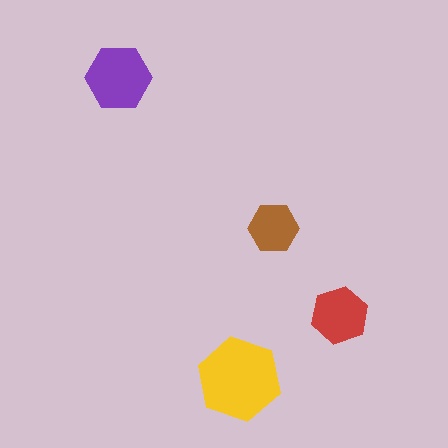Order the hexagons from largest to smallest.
the yellow one, the purple one, the red one, the brown one.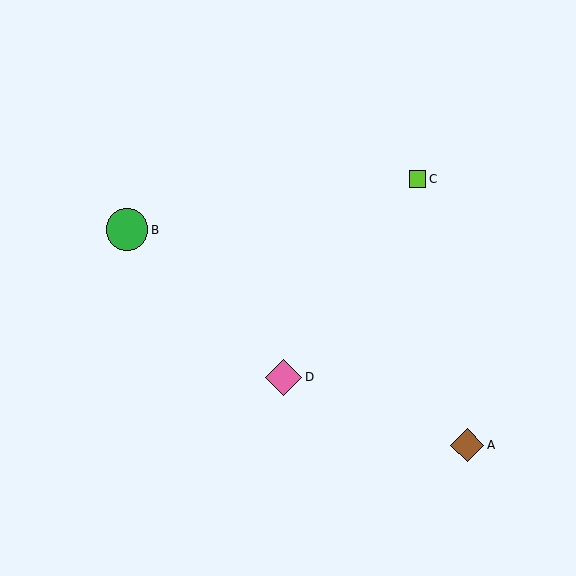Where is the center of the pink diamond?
The center of the pink diamond is at (284, 377).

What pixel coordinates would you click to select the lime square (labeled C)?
Click at (418, 179) to select the lime square C.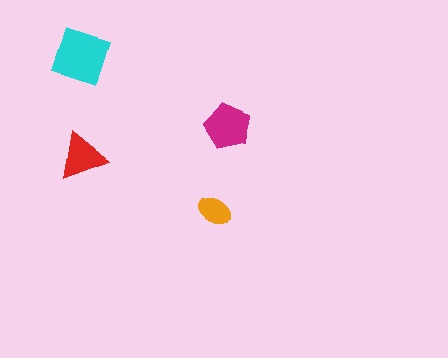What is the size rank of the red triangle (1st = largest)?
3rd.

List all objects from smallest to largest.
The orange ellipse, the red triangle, the magenta pentagon, the cyan diamond.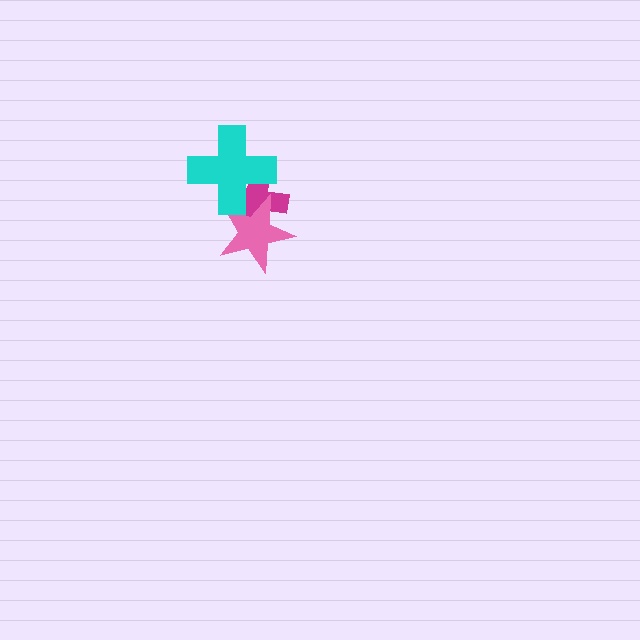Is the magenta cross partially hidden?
Yes, it is partially covered by another shape.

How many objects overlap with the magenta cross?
2 objects overlap with the magenta cross.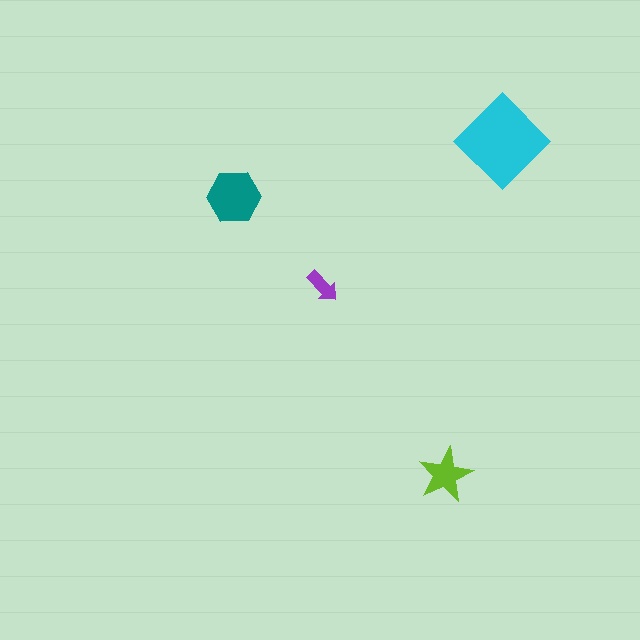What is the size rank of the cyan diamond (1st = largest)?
1st.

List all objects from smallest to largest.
The purple arrow, the lime star, the teal hexagon, the cyan diamond.